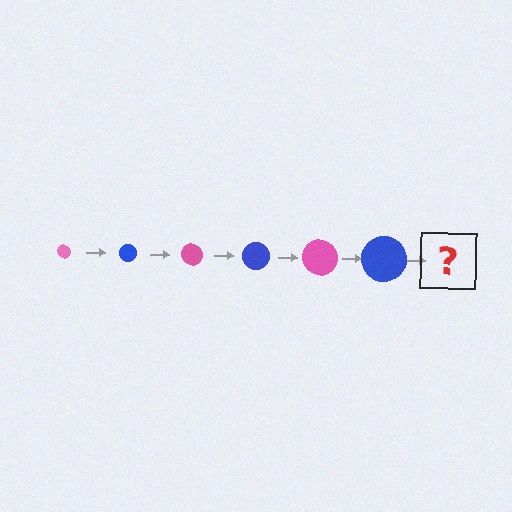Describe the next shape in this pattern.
It should be a pink circle, larger than the previous one.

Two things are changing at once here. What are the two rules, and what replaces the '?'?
The two rules are that the circle grows larger each step and the color cycles through pink and blue. The '?' should be a pink circle, larger than the previous one.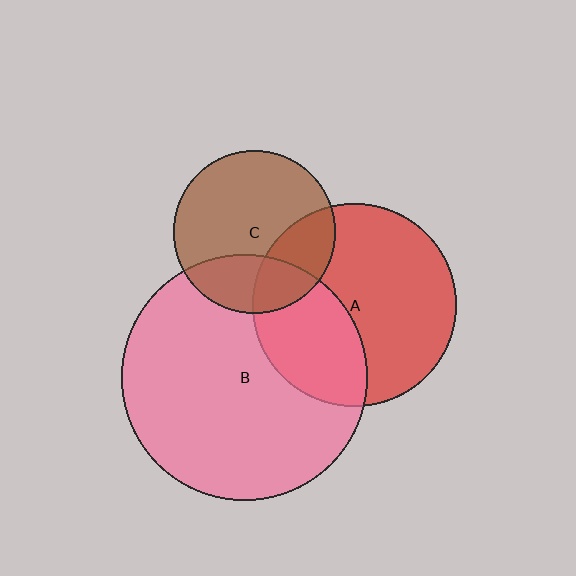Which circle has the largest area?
Circle B (pink).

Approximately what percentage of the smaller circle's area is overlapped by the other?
Approximately 35%.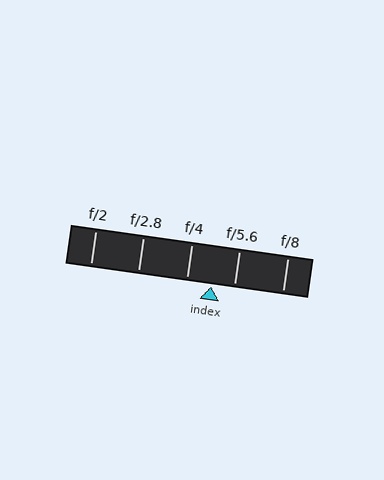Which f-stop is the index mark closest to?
The index mark is closest to f/5.6.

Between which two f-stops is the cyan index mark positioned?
The index mark is between f/4 and f/5.6.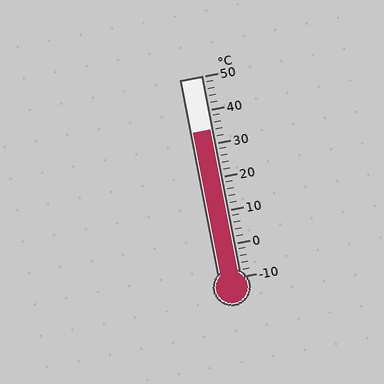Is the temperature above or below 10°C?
The temperature is above 10°C.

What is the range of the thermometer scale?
The thermometer scale ranges from -10°C to 50°C.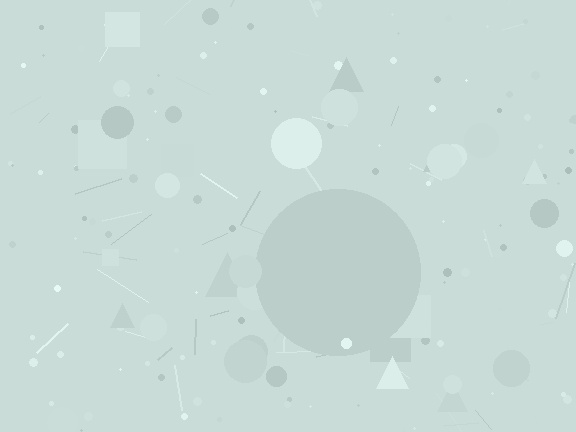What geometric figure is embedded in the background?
A circle is embedded in the background.